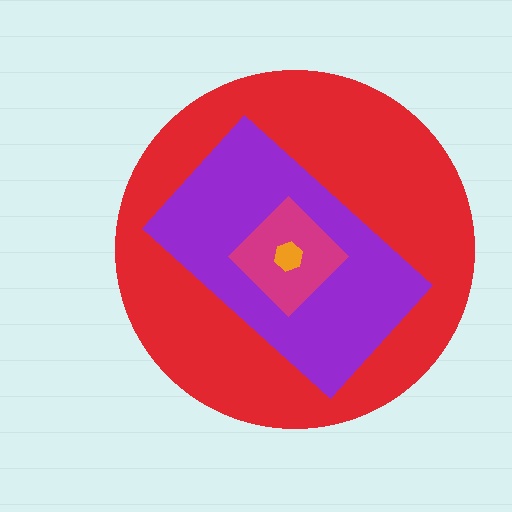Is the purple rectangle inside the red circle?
Yes.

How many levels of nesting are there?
4.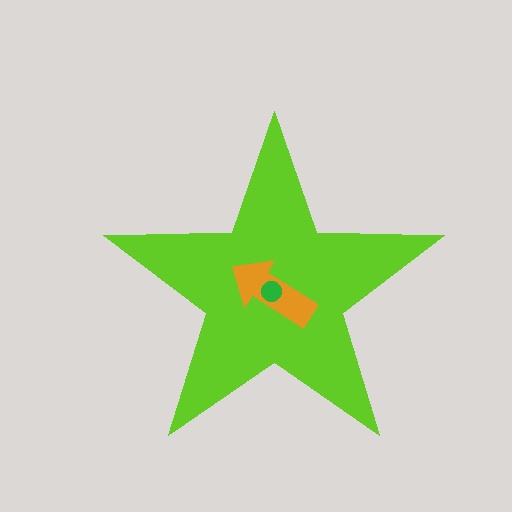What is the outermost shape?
The lime star.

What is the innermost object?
The green circle.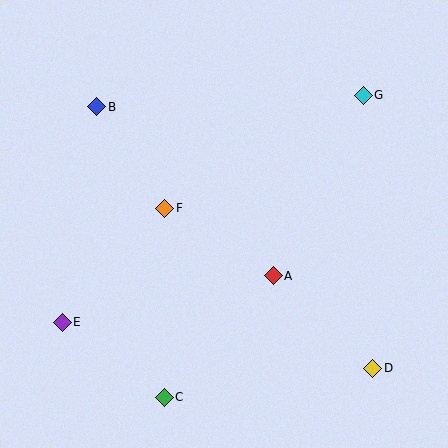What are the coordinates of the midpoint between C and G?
The midpoint between C and G is at (264, 246).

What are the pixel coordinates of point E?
Point E is at (62, 323).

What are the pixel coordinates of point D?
Point D is at (373, 368).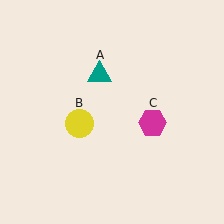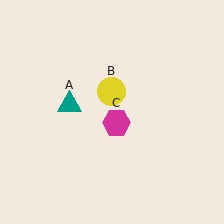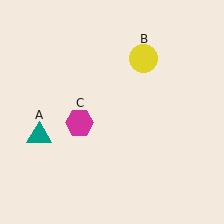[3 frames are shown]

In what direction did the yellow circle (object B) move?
The yellow circle (object B) moved up and to the right.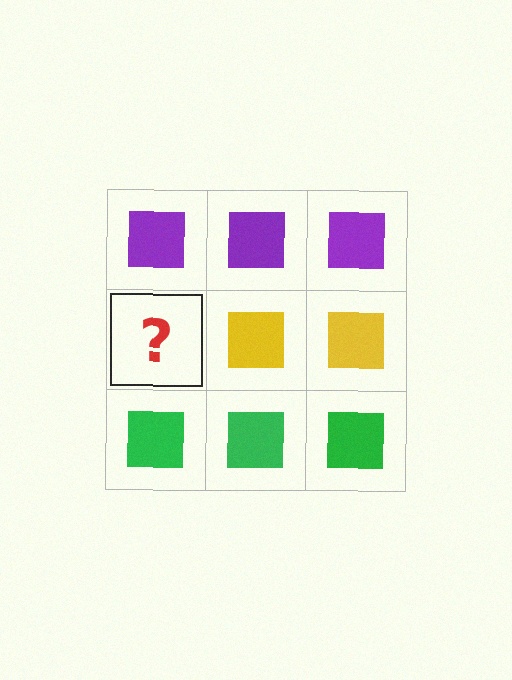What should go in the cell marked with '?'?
The missing cell should contain a yellow square.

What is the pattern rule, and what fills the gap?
The rule is that each row has a consistent color. The gap should be filled with a yellow square.